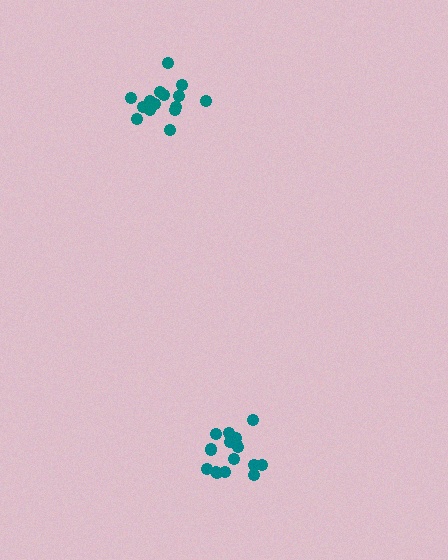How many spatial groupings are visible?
There are 2 spatial groupings.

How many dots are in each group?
Group 1: 15 dots, Group 2: 16 dots (31 total).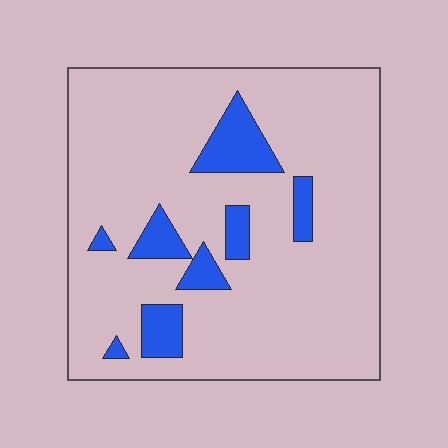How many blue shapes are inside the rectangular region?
8.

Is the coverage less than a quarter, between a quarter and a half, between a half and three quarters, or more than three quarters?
Less than a quarter.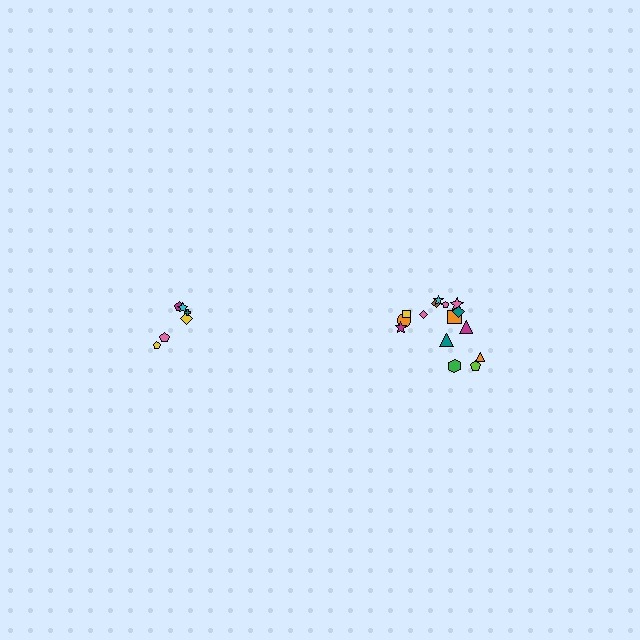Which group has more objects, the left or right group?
The right group.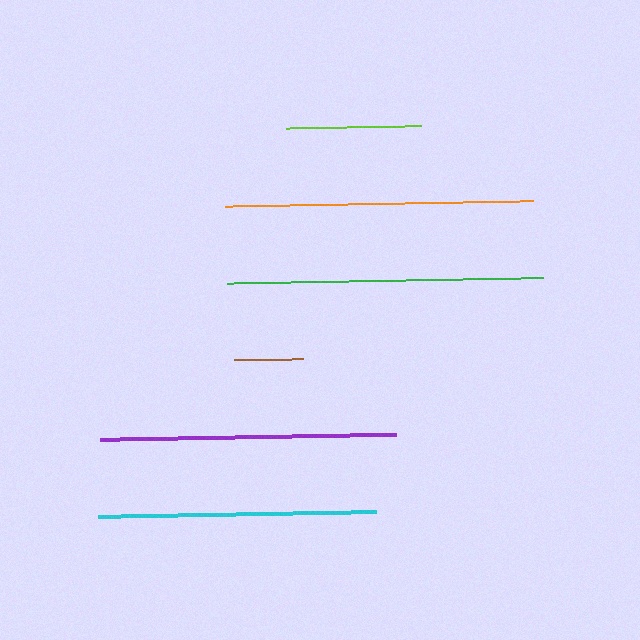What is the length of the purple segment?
The purple segment is approximately 296 pixels long.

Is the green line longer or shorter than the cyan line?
The green line is longer than the cyan line.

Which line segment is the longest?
The green line is the longest at approximately 316 pixels.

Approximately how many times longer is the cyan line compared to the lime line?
The cyan line is approximately 2.1 times the length of the lime line.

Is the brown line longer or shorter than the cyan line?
The cyan line is longer than the brown line.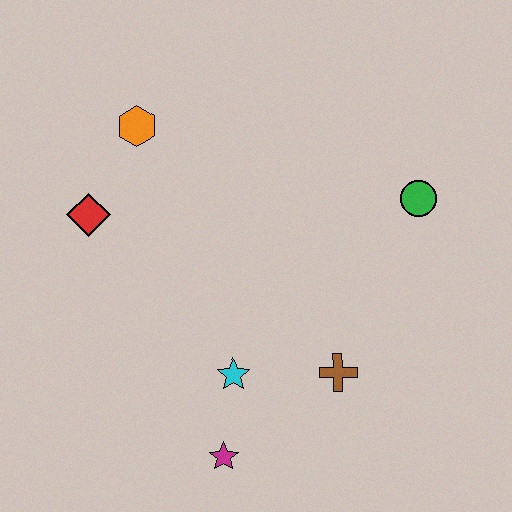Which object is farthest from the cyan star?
The orange hexagon is farthest from the cyan star.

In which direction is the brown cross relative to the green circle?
The brown cross is below the green circle.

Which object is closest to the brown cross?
The cyan star is closest to the brown cross.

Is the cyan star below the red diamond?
Yes